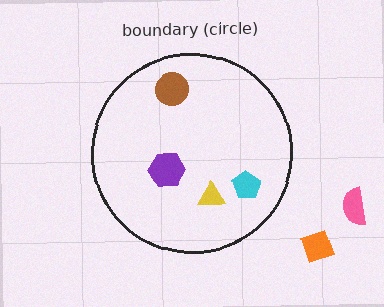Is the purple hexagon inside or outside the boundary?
Inside.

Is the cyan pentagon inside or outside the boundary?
Inside.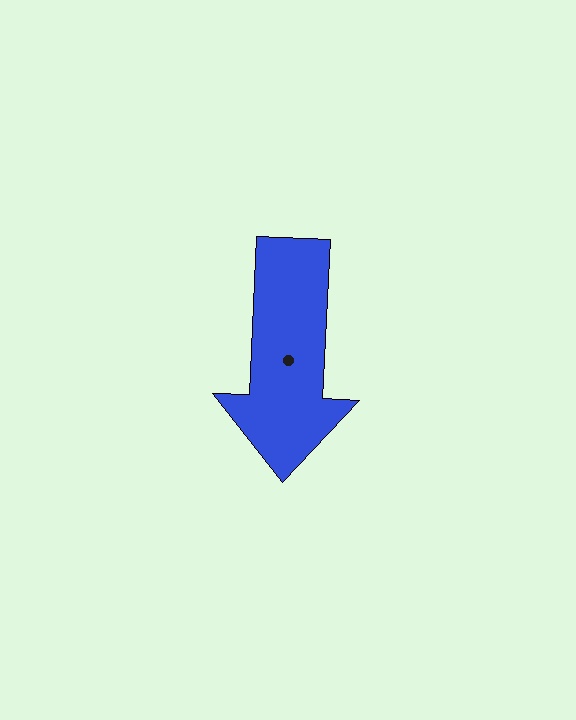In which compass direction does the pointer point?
South.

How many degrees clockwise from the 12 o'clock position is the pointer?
Approximately 183 degrees.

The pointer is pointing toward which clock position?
Roughly 6 o'clock.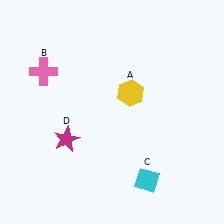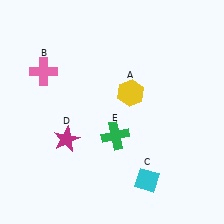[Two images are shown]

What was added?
A green cross (E) was added in Image 2.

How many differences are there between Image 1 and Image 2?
There is 1 difference between the two images.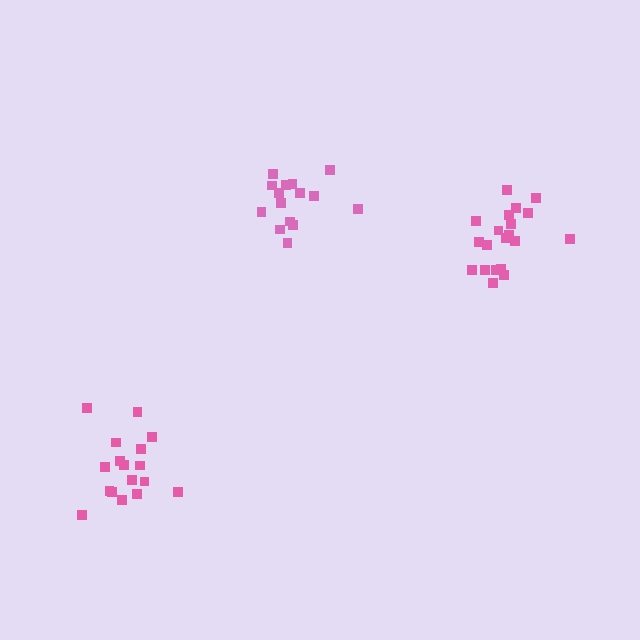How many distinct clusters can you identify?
There are 3 distinct clusters.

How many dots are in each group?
Group 1: 20 dots, Group 2: 17 dots, Group 3: 15 dots (52 total).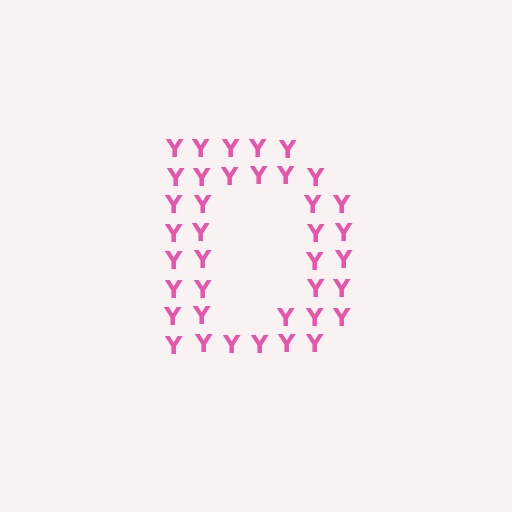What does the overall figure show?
The overall figure shows the letter D.